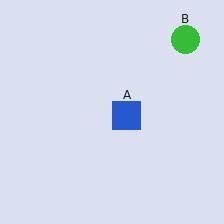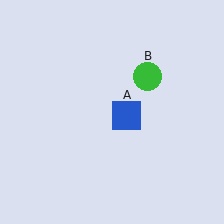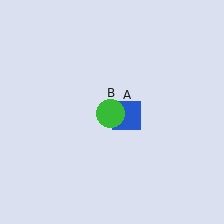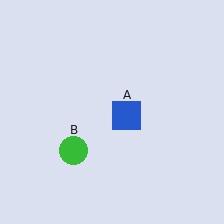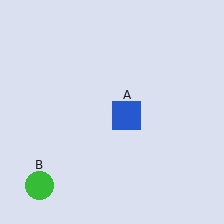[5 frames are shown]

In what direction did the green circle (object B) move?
The green circle (object B) moved down and to the left.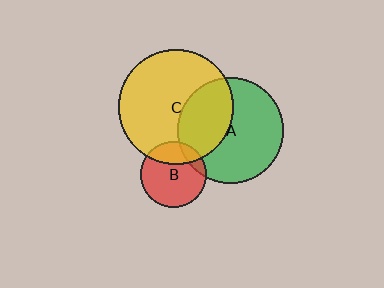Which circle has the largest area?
Circle C (yellow).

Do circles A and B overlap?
Yes.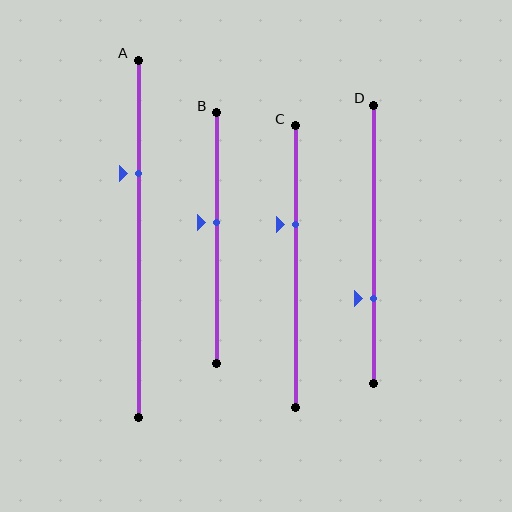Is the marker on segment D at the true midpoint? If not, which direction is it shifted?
No, the marker on segment D is shifted downward by about 20% of the segment length.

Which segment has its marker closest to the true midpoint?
Segment B has its marker closest to the true midpoint.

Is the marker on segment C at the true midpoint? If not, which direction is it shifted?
No, the marker on segment C is shifted upward by about 15% of the segment length.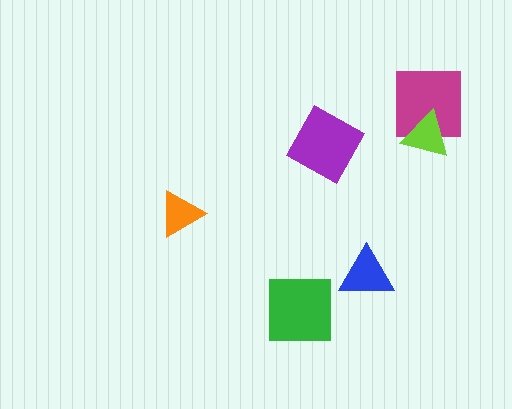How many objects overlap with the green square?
0 objects overlap with the green square.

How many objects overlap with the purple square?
0 objects overlap with the purple square.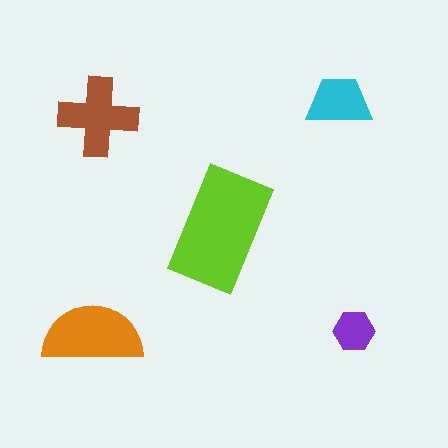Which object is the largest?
The lime rectangle.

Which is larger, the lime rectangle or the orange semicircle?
The lime rectangle.